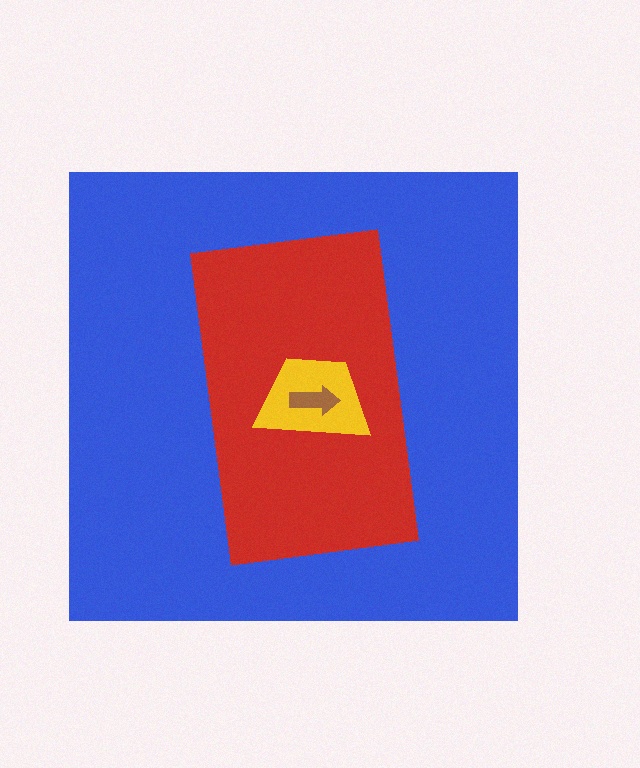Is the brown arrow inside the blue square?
Yes.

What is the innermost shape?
The brown arrow.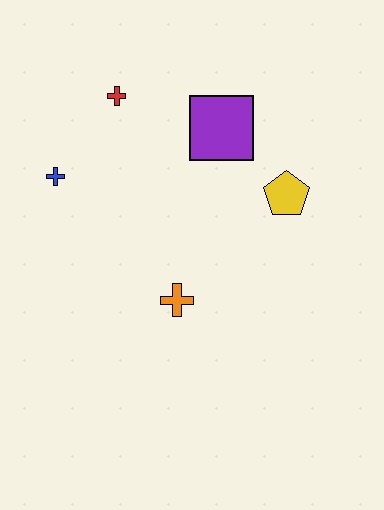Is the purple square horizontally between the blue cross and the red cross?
No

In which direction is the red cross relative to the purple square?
The red cross is to the left of the purple square.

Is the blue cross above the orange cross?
Yes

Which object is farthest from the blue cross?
The yellow pentagon is farthest from the blue cross.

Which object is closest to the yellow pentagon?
The purple square is closest to the yellow pentagon.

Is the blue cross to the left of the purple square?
Yes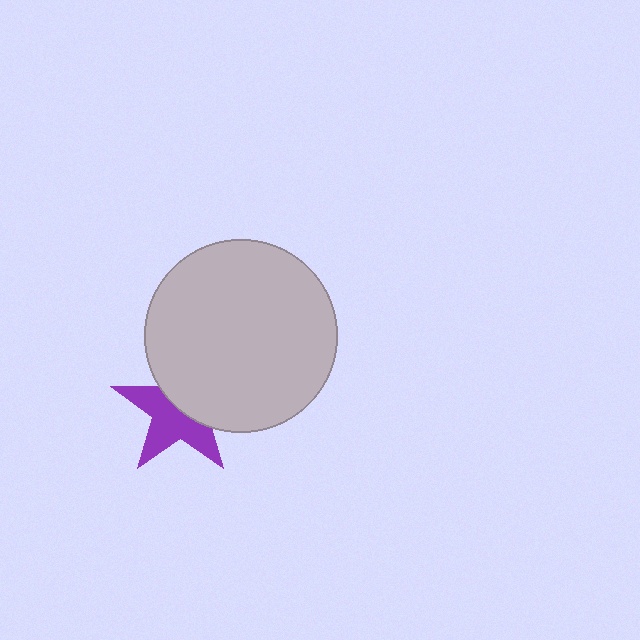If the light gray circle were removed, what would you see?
You would see the complete purple star.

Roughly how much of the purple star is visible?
About half of it is visible (roughly 55%).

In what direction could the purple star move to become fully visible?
The purple star could move toward the lower-left. That would shift it out from behind the light gray circle entirely.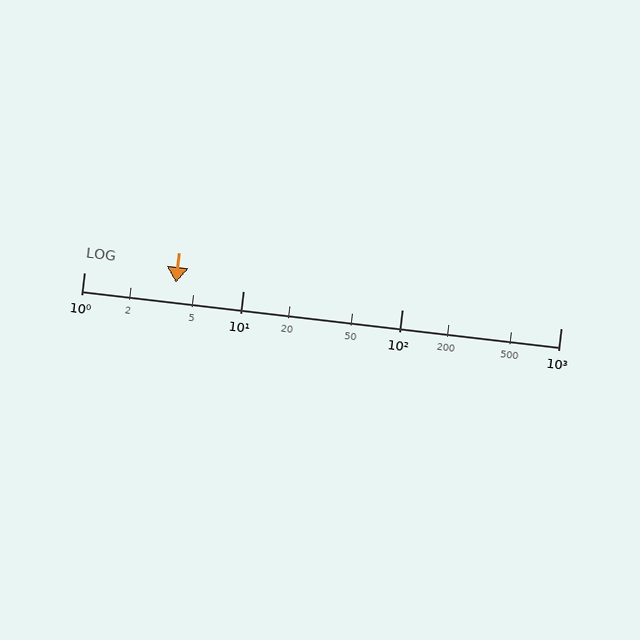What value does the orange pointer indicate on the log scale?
The pointer indicates approximately 3.8.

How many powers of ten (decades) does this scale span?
The scale spans 3 decades, from 1 to 1000.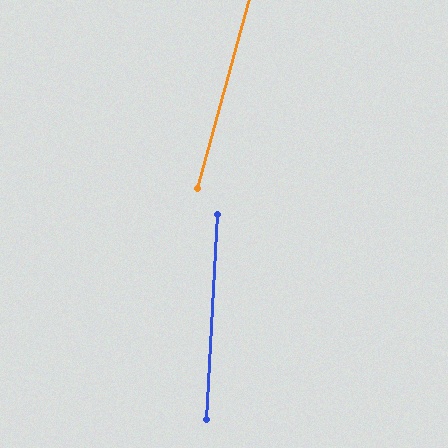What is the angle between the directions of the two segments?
Approximately 12 degrees.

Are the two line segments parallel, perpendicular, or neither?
Neither parallel nor perpendicular — they differ by about 12°.